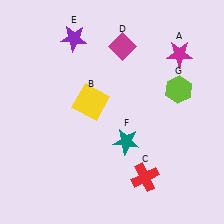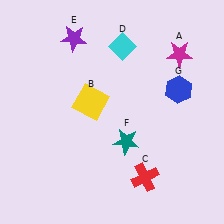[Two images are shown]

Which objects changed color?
D changed from magenta to cyan. G changed from lime to blue.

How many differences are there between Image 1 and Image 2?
There are 2 differences between the two images.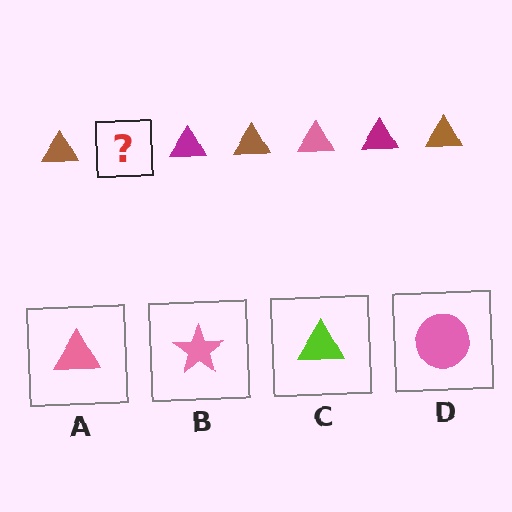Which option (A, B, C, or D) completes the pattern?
A.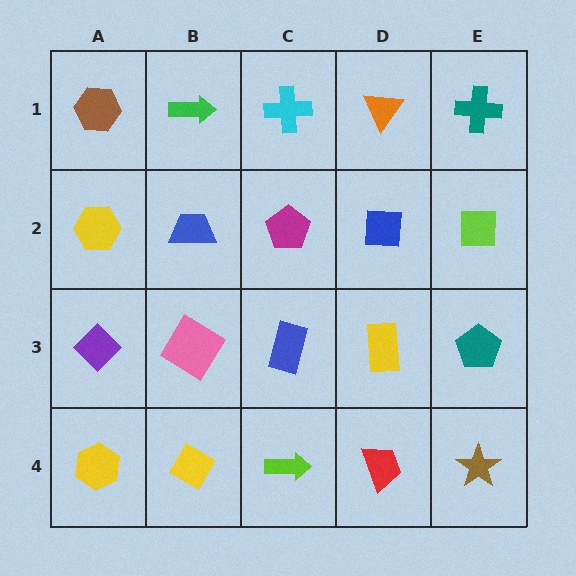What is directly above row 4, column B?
A pink diamond.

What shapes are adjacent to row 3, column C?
A magenta pentagon (row 2, column C), a lime arrow (row 4, column C), a pink diamond (row 3, column B), a yellow rectangle (row 3, column D).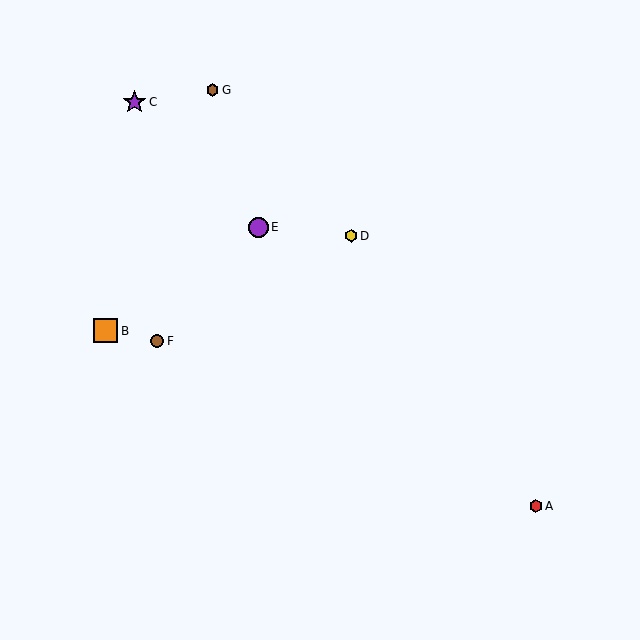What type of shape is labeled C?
Shape C is a purple star.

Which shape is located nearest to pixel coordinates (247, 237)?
The purple circle (labeled E) at (258, 228) is nearest to that location.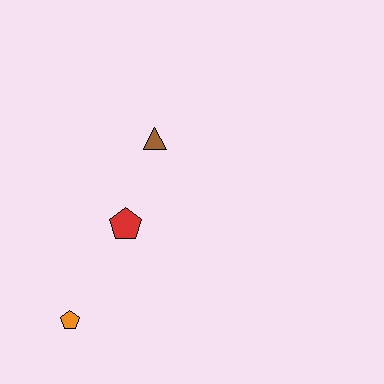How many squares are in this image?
There are no squares.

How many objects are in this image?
There are 3 objects.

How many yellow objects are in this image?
There are no yellow objects.